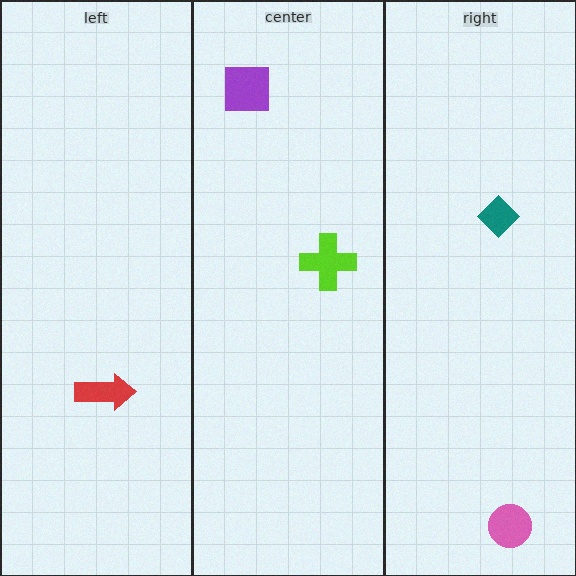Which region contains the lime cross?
The center region.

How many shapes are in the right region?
2.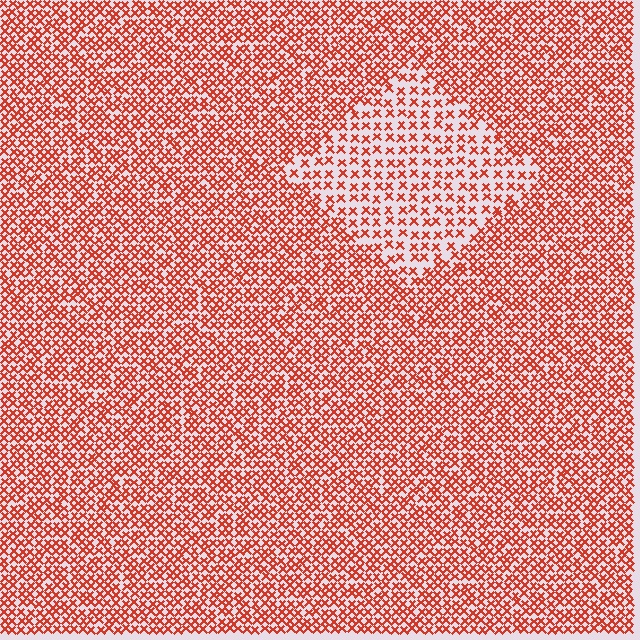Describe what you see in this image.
The image contains small red elements arranged at two different densities. A diamond-shaped region is visible where the elements are less densely packed than the surrounding area.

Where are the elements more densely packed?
The elements are more densely packed outside the diamond boundary.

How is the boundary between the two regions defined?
The boundary is defined by a change in element density (approximately 1.9x ratio). All elements are the same color, size, and shape.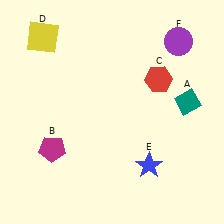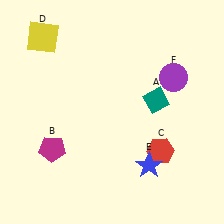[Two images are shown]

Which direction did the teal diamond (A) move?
The teal diamond (A) moved left.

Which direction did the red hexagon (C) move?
The red hexagon (C) moved down.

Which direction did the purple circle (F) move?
The purple circle (F) moved down.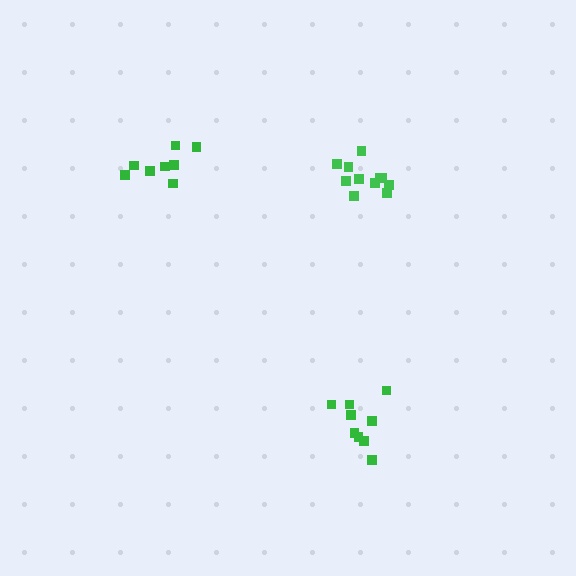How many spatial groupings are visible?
There are 3 spatial groupings.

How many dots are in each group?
Group 1: 11 dots, Group 2: 9 dots, Group 3: 8 dots (28 total).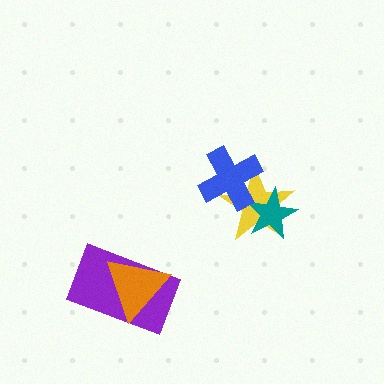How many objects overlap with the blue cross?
2 objects overlap with the blue cross.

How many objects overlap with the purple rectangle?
1 object overlaps with the purple rectangle.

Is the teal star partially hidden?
Yes, it is partially covered by another shape.